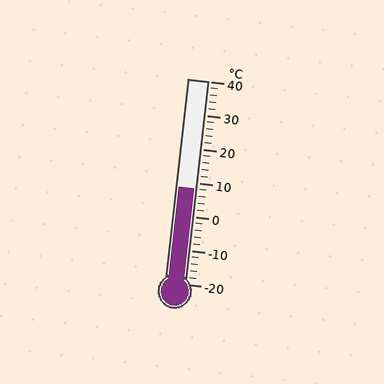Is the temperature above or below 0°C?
The temperature is above 0°C.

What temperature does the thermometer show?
The thermometer shows approximately 8°C.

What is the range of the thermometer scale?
The thermometer scale ranges from -20°C to 40°C.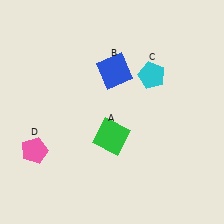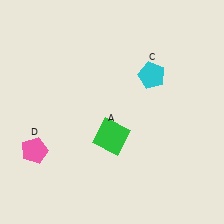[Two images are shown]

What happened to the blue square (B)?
The blue square (B) was removed in Image 2. It was in the top-right area of Image 1.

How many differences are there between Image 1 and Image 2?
There is 1 difference between the two images.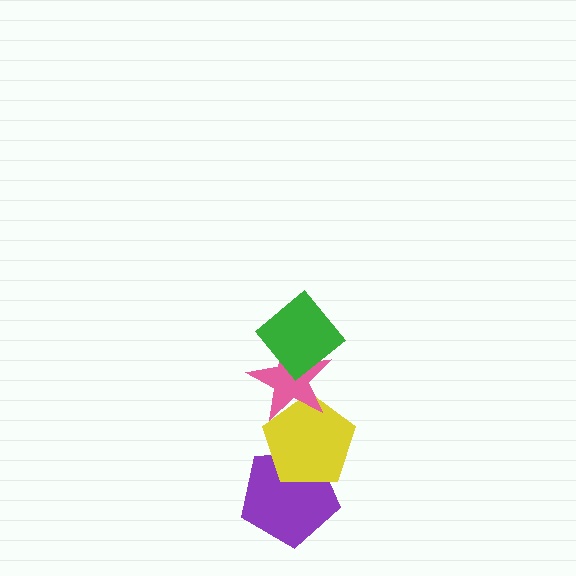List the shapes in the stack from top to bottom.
From top to bottom: the green diamond, the pink star, the yellow pentagon, the purple pentagon.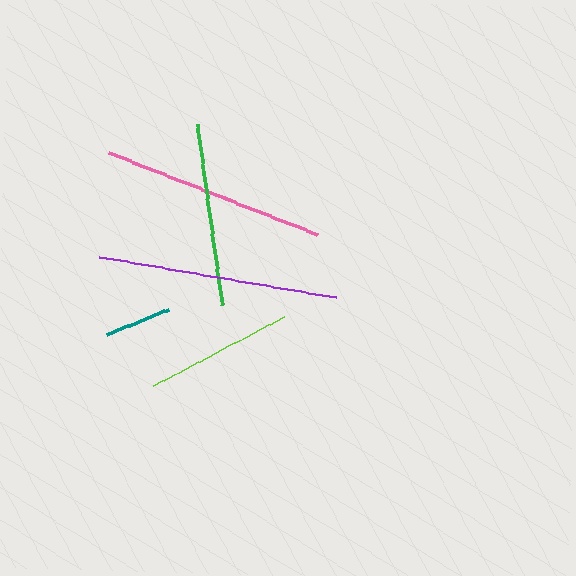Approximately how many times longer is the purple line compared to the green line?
The purple line is approximately 1.3 times the length of the green line.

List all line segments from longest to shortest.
From longest to shortest: purple, pink, green, lime, teal.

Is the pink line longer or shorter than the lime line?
The pink line is longer than the lime line.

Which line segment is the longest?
The purple line is the longest at approximately 240 pixels.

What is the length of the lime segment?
The lime segment is approximately 148 pixels long.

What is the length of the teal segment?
The teal segment is approximately 67 pixels long.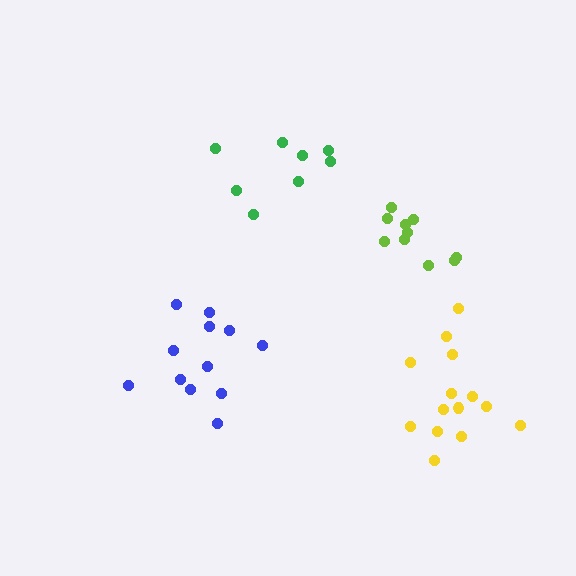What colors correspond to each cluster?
The clusters are colored: green, yellow, lime, blue.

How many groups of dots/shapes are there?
There are 4 groups.